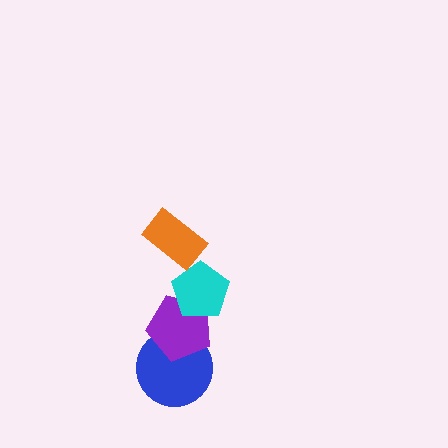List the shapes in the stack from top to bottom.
From top to bottom: the orange rectangle, the cyan pentagon, the purple pentagon, the blue circle.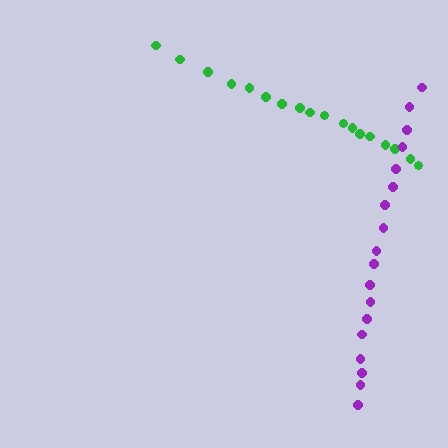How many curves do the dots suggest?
There are 2 distinct paths.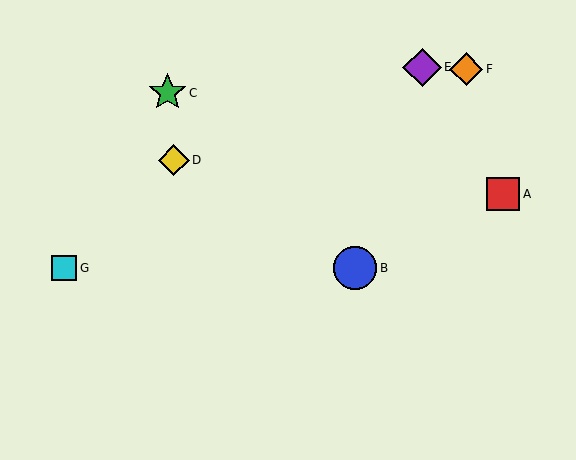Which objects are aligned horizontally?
Objects B, G are aligned horizontally.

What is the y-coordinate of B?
Object B is at y≈268.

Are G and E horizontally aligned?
No, G is at y≈268 and E is at y≈67.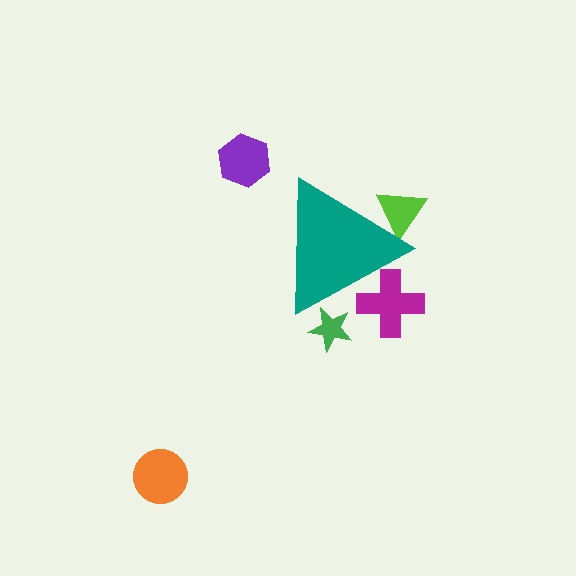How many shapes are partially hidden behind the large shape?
3 shapes are partially hidden.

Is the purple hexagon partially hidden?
No, the purple hexagon is fully visible.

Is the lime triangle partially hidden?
Yes, the lime triangle is partially hidden behind the teal triangle.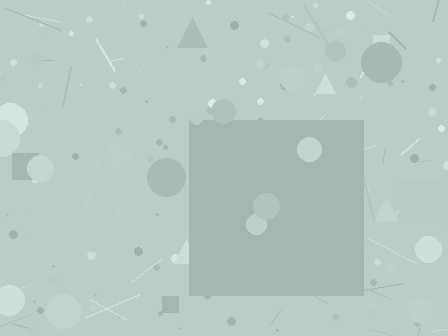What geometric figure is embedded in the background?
A square is embedded in the background.